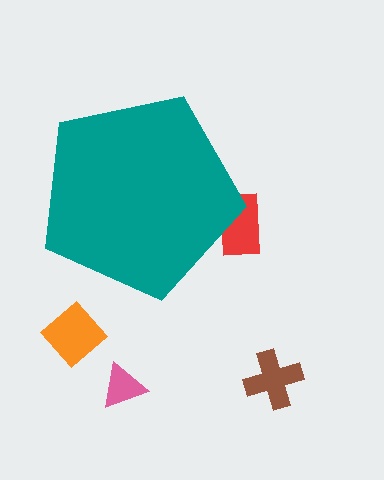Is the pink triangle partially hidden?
No, the pink triangle is fully visible.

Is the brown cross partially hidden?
No, the brown cross is fully visible.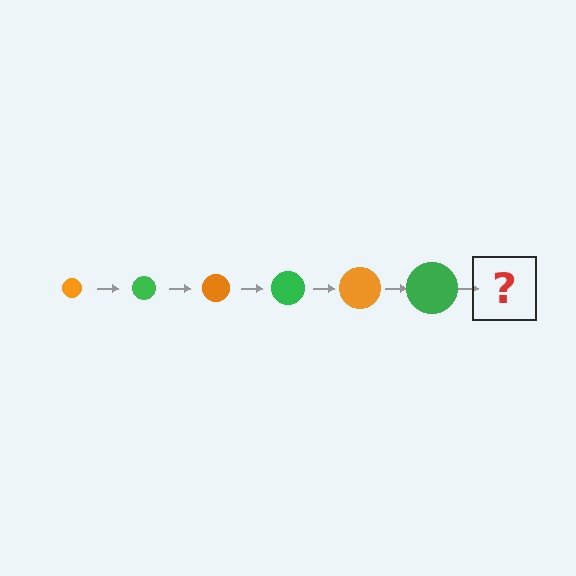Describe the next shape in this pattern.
It should be an orange circle, larger than the previous one.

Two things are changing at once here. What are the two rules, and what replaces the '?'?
The two rules are that the circle grows larger each step and the color cycles through orange and green. The '?' should be an orange circle, larger than the previous one.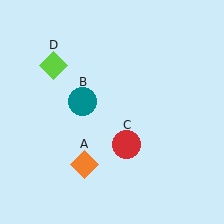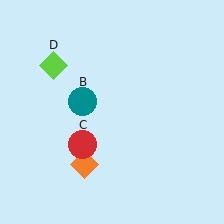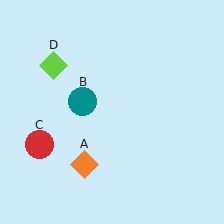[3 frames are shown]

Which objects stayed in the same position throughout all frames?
Orange diamond (object A) and teal circle (object B) and lime diamond (object D) remained stationary.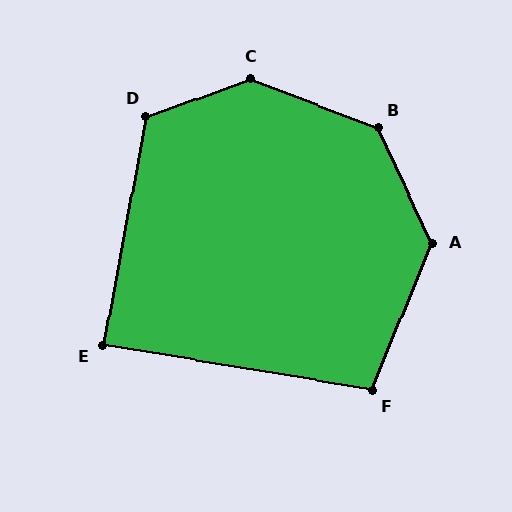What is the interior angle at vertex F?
Approximately 103 degrees (obtuse).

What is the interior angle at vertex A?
Approximately 132 degrees (obtuse).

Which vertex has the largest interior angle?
C, at approximately 139 degrees.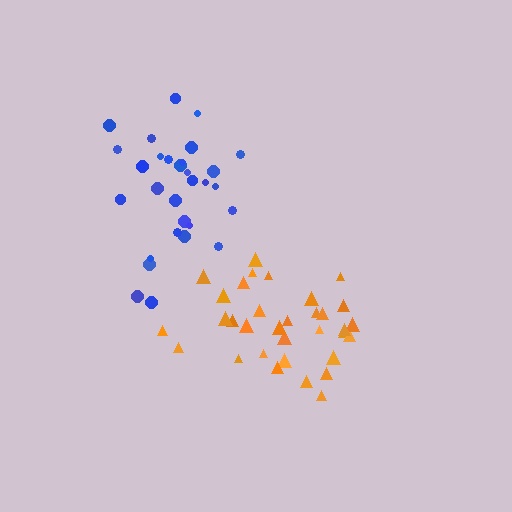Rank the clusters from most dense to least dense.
orange, blue.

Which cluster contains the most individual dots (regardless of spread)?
Orange (33).